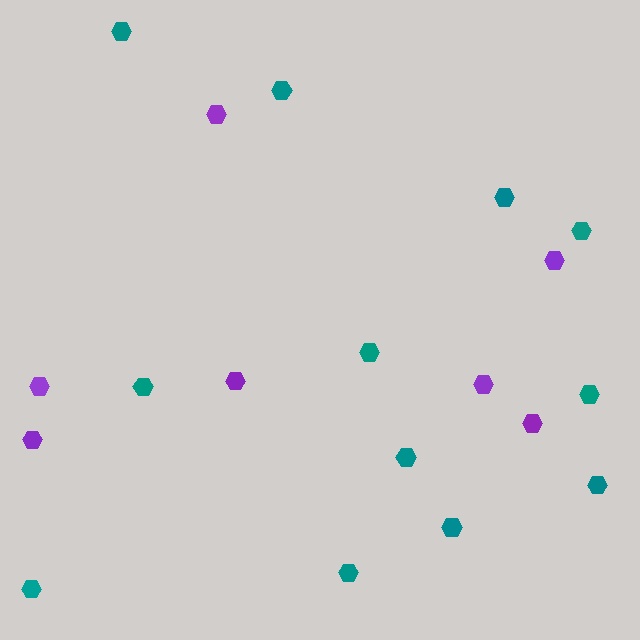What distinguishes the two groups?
There are 2 groups: one group of teal hexagons (12) and one group of purple hexagons (7).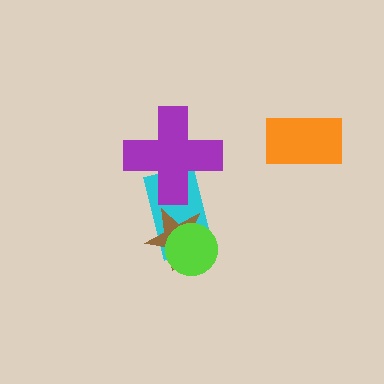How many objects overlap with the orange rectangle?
0 objects overlap with the orange rectangle.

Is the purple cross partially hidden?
No, no other shape covers it.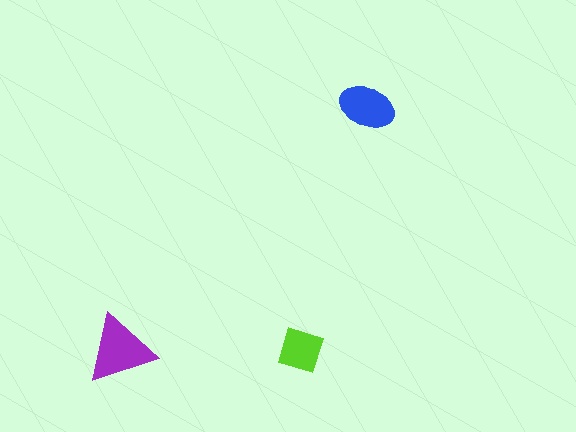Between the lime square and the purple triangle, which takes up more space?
The purple triangle.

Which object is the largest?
The purple triangle.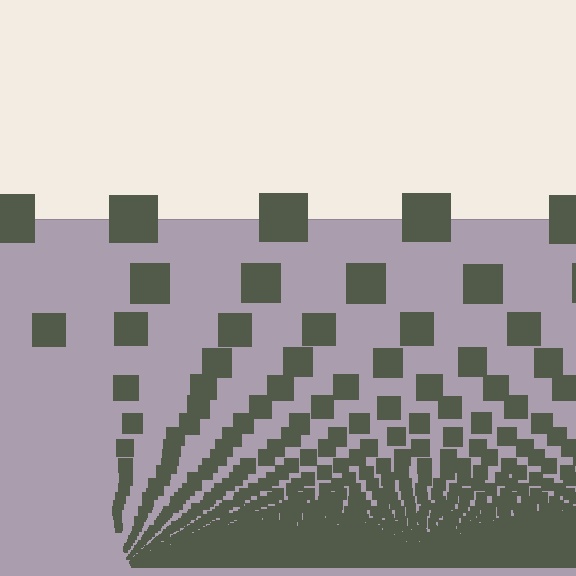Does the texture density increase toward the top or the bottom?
Density increases toward the bottom.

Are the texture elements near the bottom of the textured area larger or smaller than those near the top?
Smaller. The gradient is inverted — elements near the bottom are smaller and denser.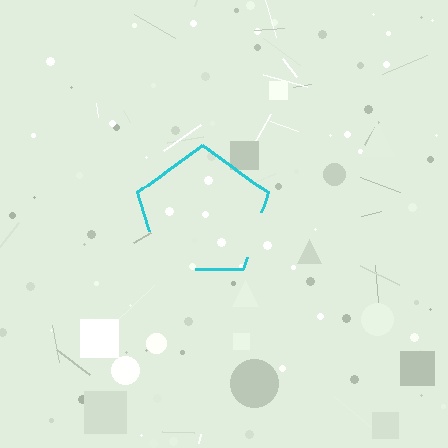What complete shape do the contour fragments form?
The contour fragments form a pentagon.